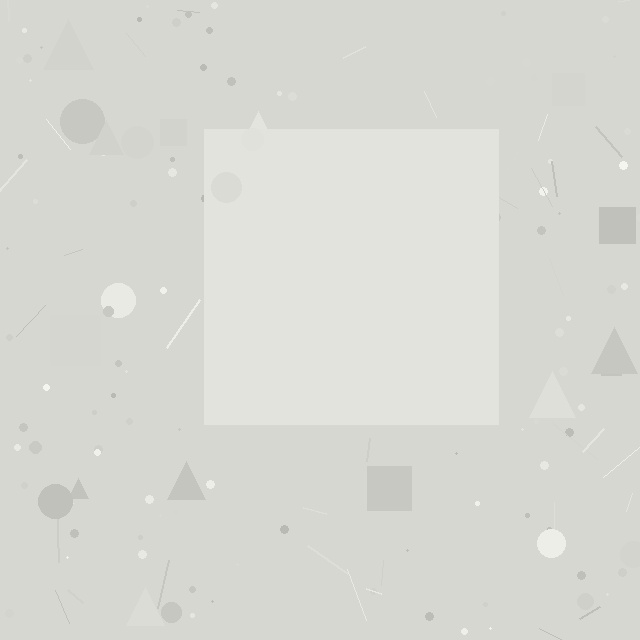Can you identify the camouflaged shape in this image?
The camouflaged shape is a square.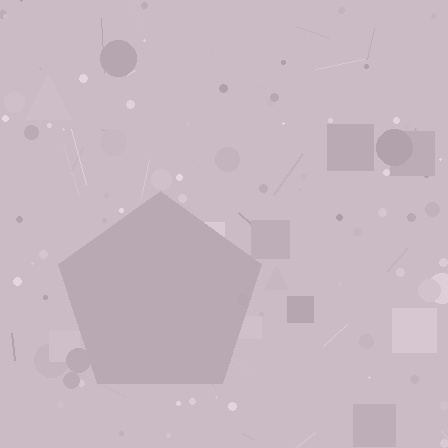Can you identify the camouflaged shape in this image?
The camouflaged shape is a pentagon.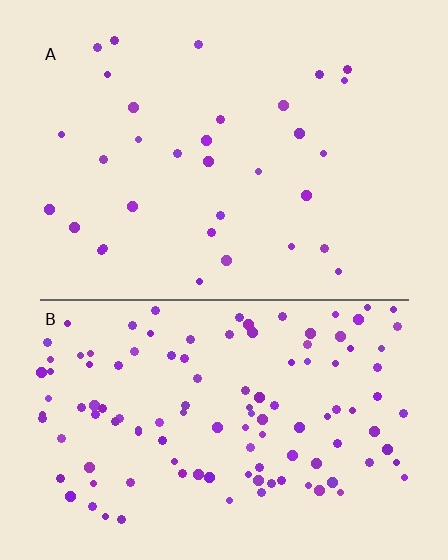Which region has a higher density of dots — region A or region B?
B (the bottom).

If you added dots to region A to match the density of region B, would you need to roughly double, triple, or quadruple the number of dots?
Approximately quadruple.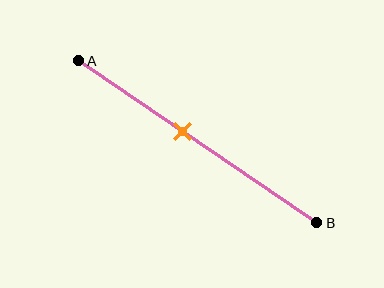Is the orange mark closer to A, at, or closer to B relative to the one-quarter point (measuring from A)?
The orange mark is closer to point B than the one-quarter point of segment AB.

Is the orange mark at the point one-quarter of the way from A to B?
No, the mark is at about 45% from A, not at the 25% one-quarter point.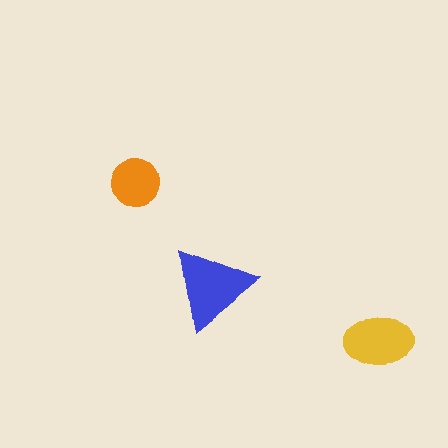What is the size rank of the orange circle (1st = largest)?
3rd.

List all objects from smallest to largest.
The orange circle, the yellow ellipse, the blue triangle.